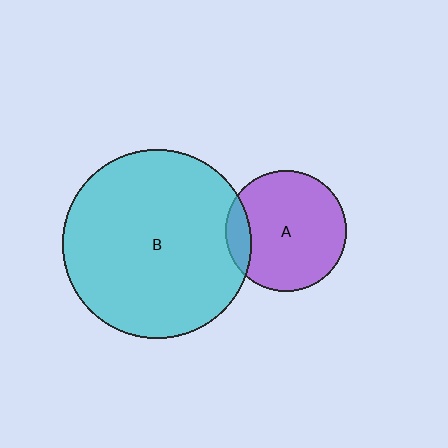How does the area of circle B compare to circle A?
Approximately 2.4 times.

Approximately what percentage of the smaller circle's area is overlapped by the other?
Approximately 15%.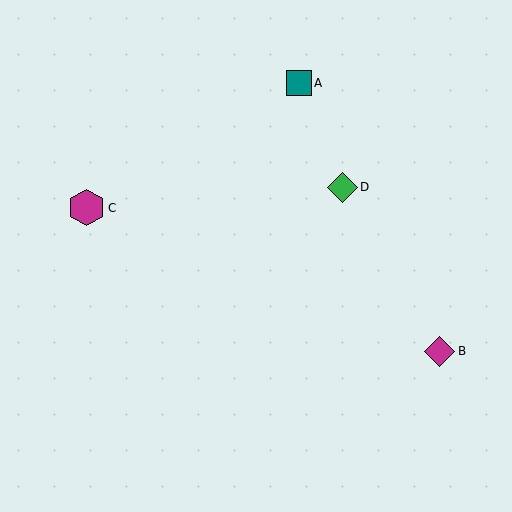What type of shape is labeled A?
Shape A is a teal square.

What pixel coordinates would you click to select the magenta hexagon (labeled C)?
Click at (86, 208) to select the magenta hexagon C.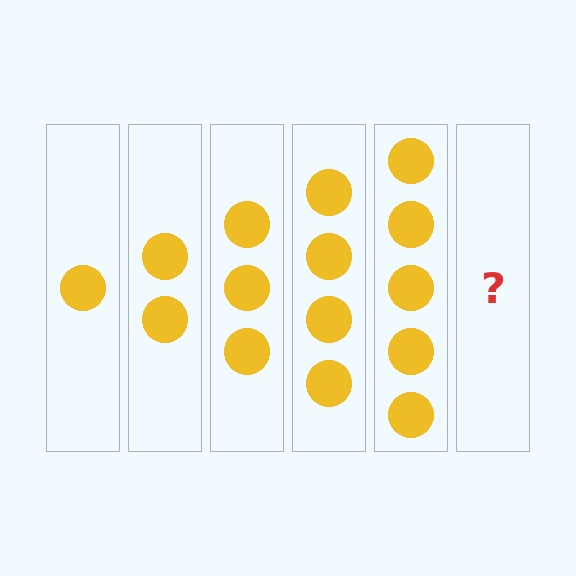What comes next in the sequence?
The next element should be 6 circles.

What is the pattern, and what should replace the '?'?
The pattern is that each step adds one more circle. The '?' should be 6 circles.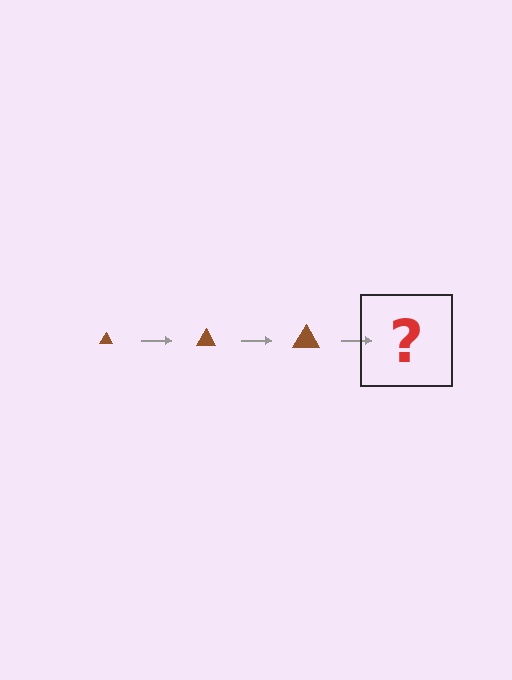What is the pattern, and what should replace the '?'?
The pattern is that the triangle gets progressively larger each step. The '?' should be a brown triangle, larger than the previous one.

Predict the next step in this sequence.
The next step is a brown triangle, larger than the previous one.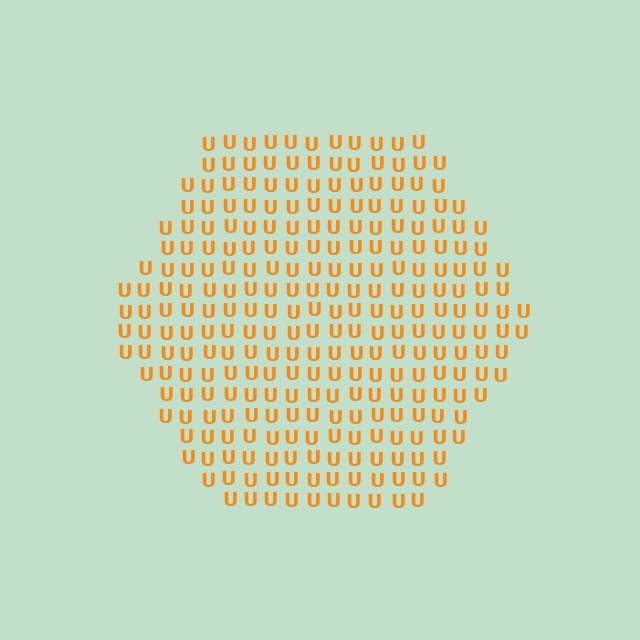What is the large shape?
The large shape is a hexagon.